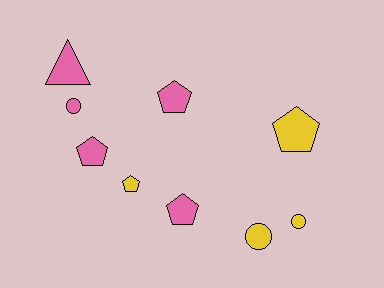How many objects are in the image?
There are 9 objects.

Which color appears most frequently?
Pink, with 5 objects.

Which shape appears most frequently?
Pentagon, with 5 objects.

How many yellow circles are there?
There are 2 yellow circles.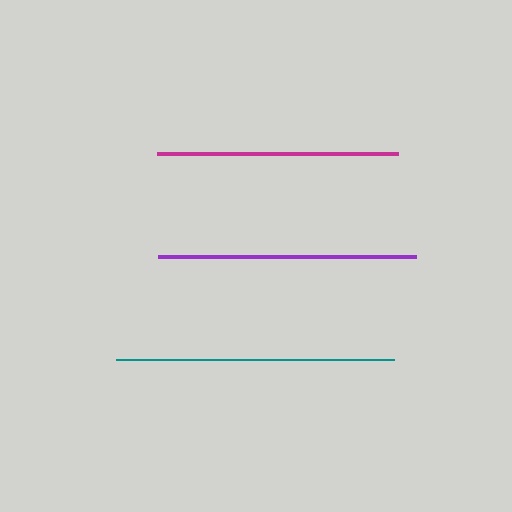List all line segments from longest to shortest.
From longest to shortest: teal, purple, magenta.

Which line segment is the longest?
The teal line is the longest at approximately 278 pixels.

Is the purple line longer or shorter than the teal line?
The teal line is longer than the purple line.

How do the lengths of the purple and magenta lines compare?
The purple and magenta lines are approximately the same length.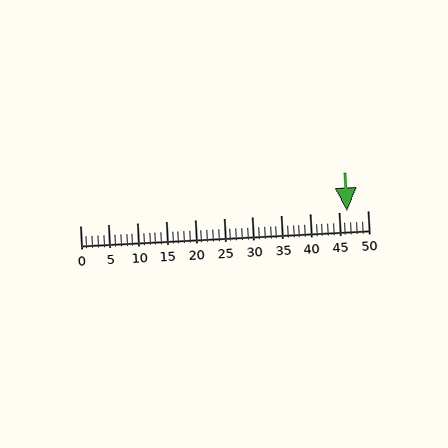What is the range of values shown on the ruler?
The ruler shows values from 0 to 50.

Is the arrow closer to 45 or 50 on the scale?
The arrow is closer to 45.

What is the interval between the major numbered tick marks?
The major tick marks are spaced 5 units apart.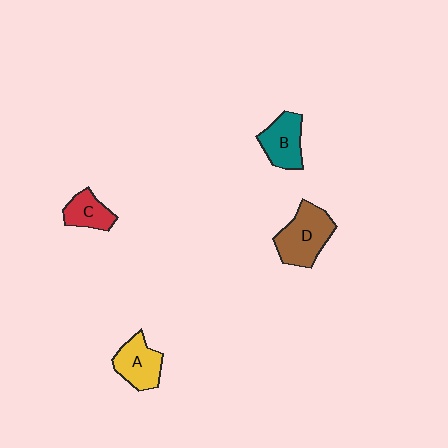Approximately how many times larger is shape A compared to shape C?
Approximately 1.3 times.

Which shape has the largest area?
Shape D (brown).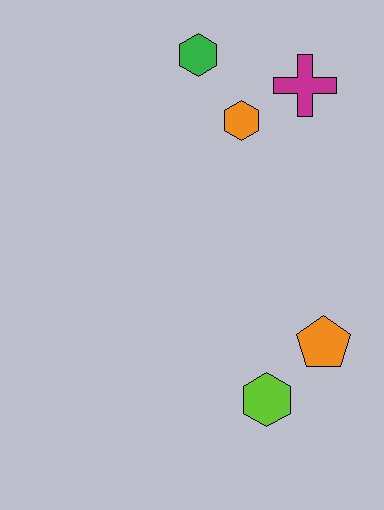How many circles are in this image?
There are no circles.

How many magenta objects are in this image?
There is 1 magenta object.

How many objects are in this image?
There are 5 objects.